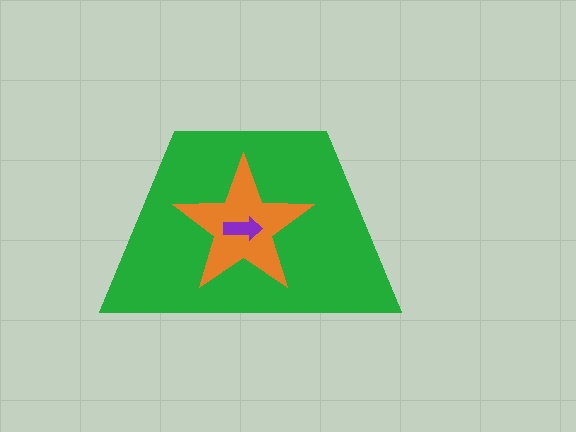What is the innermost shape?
The purple arrow.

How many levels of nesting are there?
3.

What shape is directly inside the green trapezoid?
The orange star.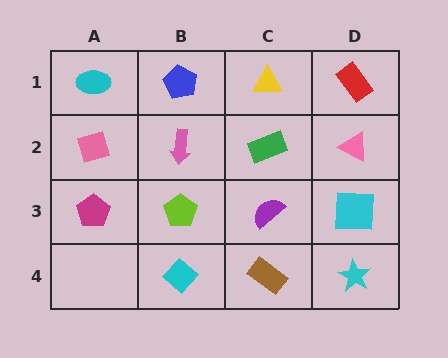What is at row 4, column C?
A brown rectangle.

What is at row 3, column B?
A lime pentagon.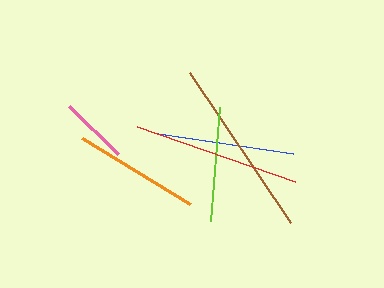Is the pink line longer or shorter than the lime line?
The lime line is longer than the pink line.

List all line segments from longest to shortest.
From longest to shortest: brown, red, blue, orange, lime, pink.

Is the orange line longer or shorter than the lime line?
The orange line is longer than the lime line.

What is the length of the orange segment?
The orange segment is approximately 127 pixels long.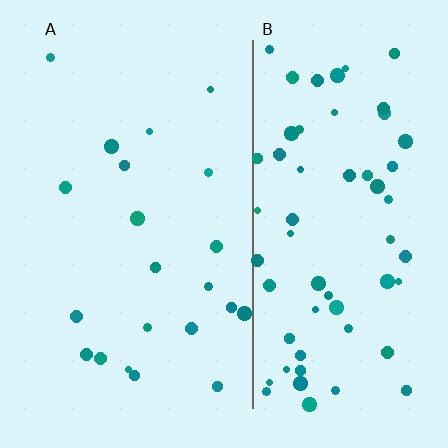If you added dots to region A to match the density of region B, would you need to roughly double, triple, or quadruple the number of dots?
Approximately triple.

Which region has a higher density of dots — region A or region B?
B (the right).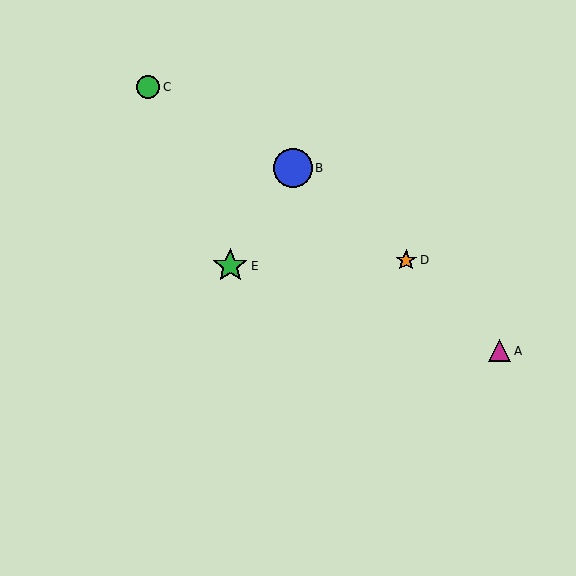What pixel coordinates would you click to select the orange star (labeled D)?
Click at (406, 260) to select the orange star D.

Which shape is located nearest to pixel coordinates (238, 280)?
The green star (labeled E) at (230, 266) is nearest to that location.